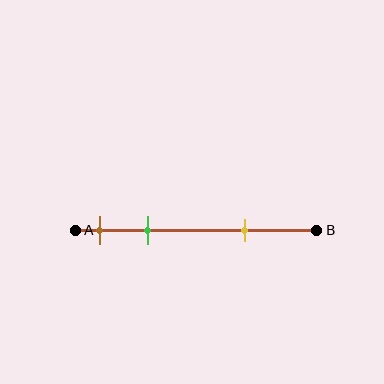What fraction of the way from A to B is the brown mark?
The brown mark is approximately 10% (0.1) of the way from A to B.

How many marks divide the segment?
There are 3 marks dividing the segment.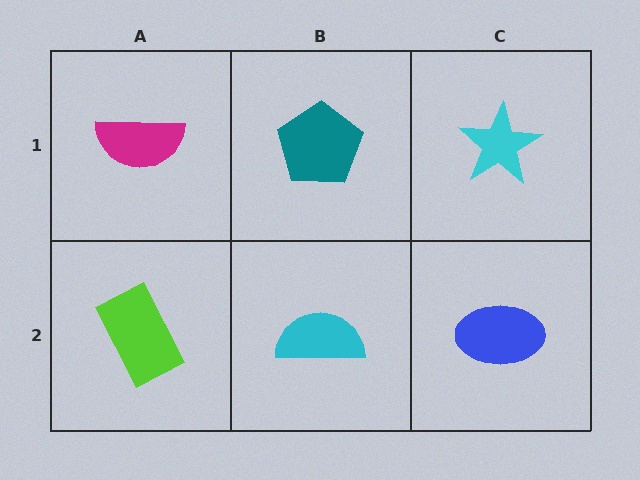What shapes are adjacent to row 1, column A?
A lime rectangle (row 2, column A), a teal pentagon (row 1, column B).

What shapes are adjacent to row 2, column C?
A cyan star (row 1, column C), a cyan semicircle (row 2, column B).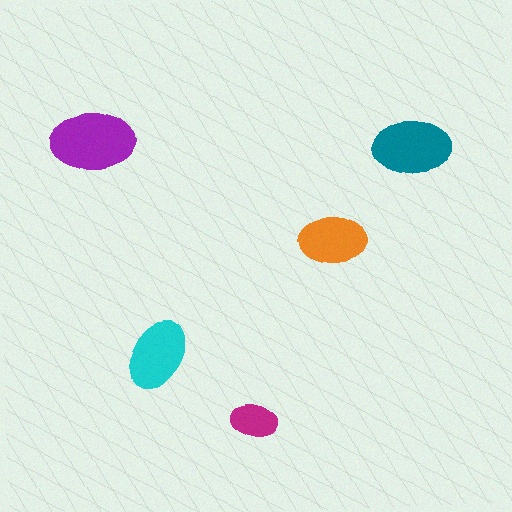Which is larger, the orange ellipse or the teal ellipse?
The teal one.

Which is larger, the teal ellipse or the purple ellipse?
The purple one.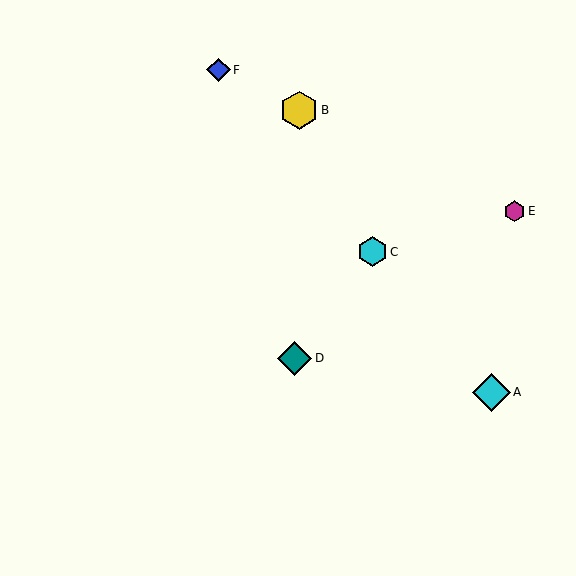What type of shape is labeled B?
Shape B is a yellow hexagon.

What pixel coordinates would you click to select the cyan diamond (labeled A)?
Click at (491, 392) to select the cyan diamond A.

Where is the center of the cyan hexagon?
The center of the cyan hexagon is at (372, 252).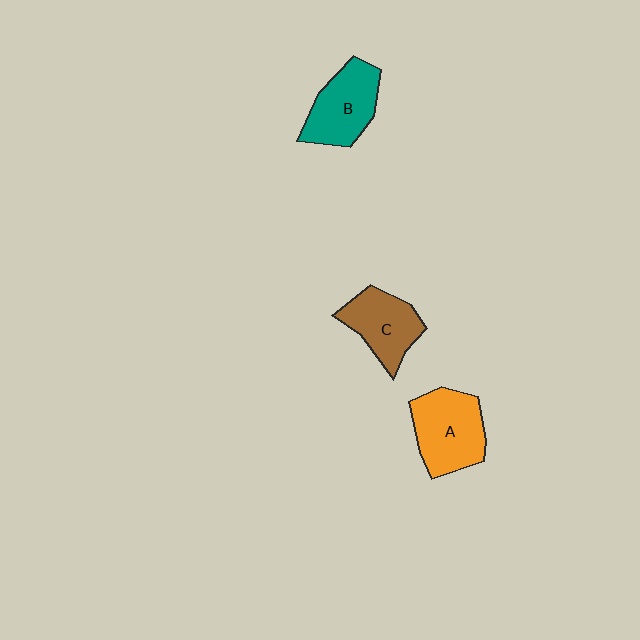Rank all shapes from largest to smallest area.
From largest to smallest: A (orange), B (teal), C (brown).